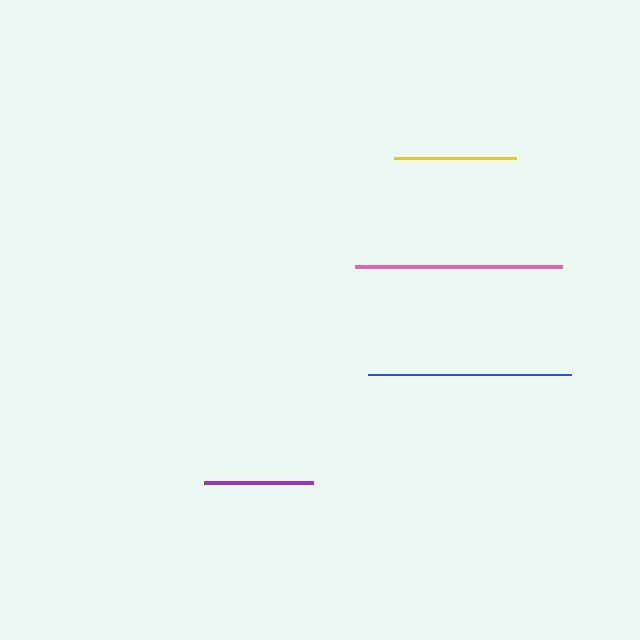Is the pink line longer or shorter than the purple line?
The pink line is longer than the purple line.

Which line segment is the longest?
The pink line is the longest at approximately 207 pixels.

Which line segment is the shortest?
The purple line is the shortest at approximately 109 pixels.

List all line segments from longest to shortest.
From longest to shortest: pink, blue, yellow, purple.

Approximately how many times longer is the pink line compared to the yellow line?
The pink line is approximately 1.7 times the length of the yellow line.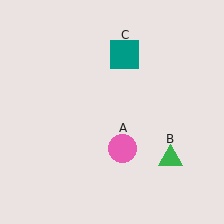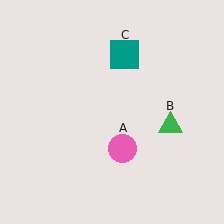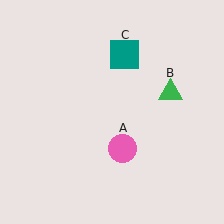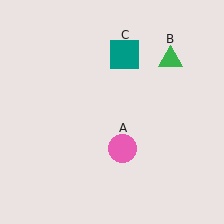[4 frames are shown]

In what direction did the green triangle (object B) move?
The green triangle (object B) moved up.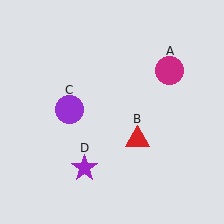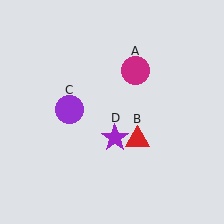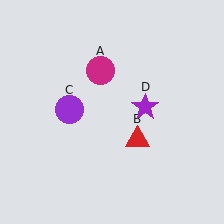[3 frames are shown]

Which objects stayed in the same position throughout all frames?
Red triangle (object B) and purple circle (object C) remained stationary.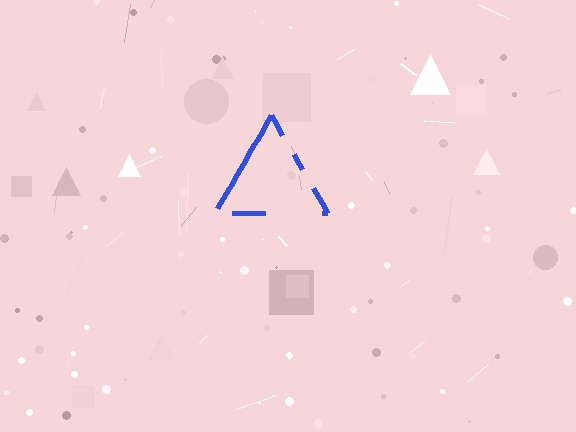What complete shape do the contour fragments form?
The contour fragments form a triangle.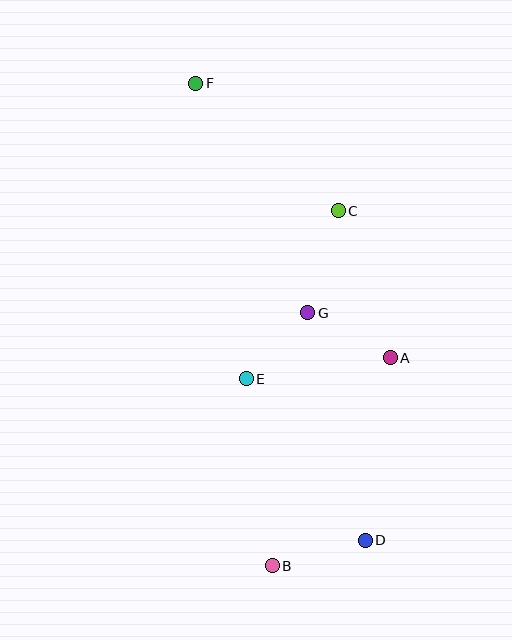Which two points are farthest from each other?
Points B and F are farthest from each other.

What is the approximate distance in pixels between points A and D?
The distance between A and D is approximately 184 pixels.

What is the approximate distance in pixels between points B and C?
The distance between B and C is approximately 361 pixels.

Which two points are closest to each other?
Points E and G are closest to each other.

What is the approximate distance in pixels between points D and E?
The distance between D and E is approximately 201 pixels.